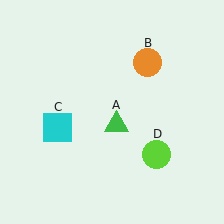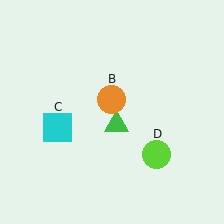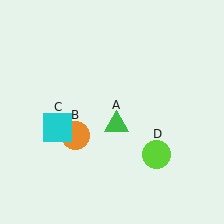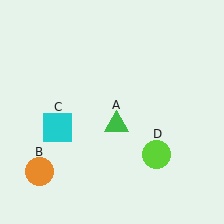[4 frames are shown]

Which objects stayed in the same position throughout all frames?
Green triangle (object A) and cyan square (object C) and lime circle (object D) remained stationary.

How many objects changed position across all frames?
1 object changed position: orange circle (object B).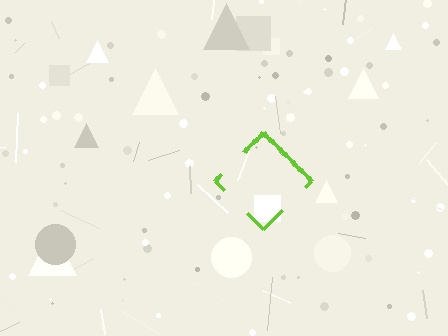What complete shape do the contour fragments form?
The contour fragments form a diamond.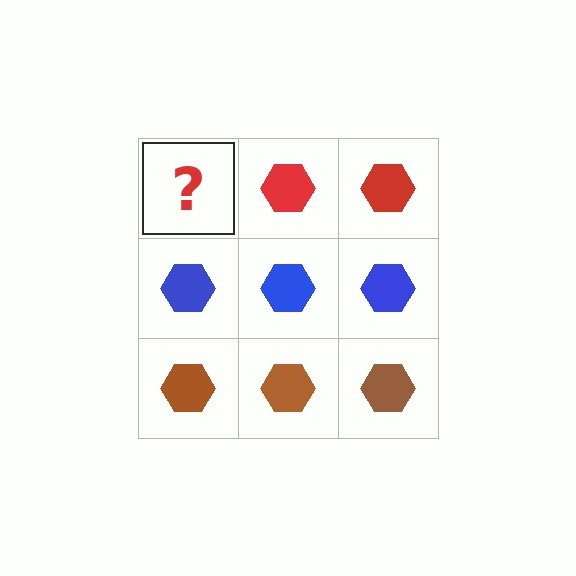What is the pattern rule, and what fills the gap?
The rule is that each row has a consistent color. The gap should be filled with a red hexagon.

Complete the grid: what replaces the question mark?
The question mark should be replaced with a red hexagon.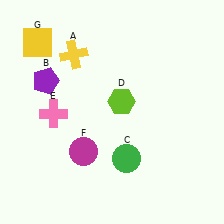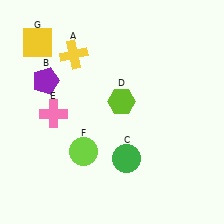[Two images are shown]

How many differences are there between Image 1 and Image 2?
There is 1 difference between the two images.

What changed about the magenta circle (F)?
In Image 1, F is magenta. In Image 2, it changed to lime.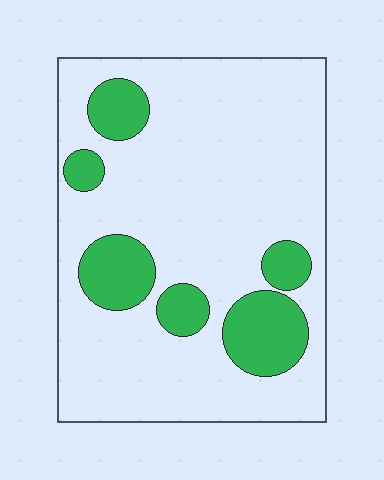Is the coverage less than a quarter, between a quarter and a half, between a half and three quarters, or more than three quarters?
Less than a quarter.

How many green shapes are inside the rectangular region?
6.